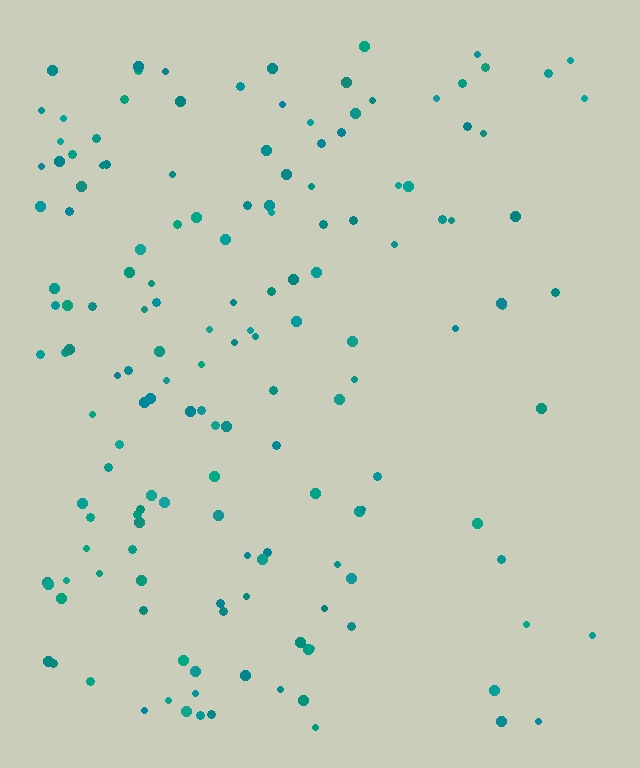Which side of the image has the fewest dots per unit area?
The right.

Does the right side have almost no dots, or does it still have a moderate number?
Still a moderate number, just noticeably fewer than the left.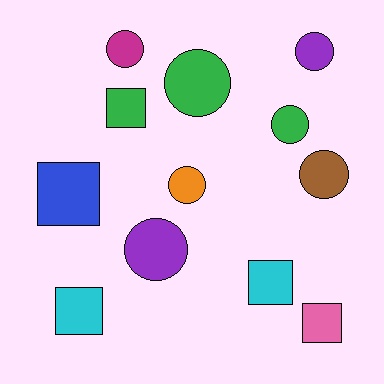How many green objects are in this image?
There are 3 green objects.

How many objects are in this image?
There are 12 objects.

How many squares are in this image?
There are 5 squares.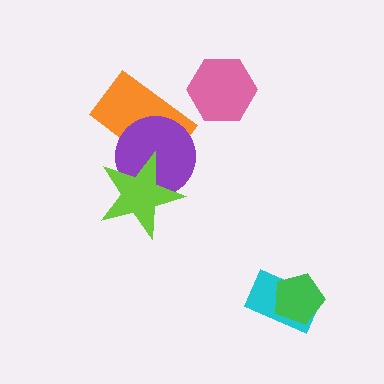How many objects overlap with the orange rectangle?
2 objects overlap with the orange rectangle.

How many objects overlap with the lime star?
2 objects overlap with the lime star.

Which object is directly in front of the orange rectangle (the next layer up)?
The purple circle is directly in front of the orange rectangle.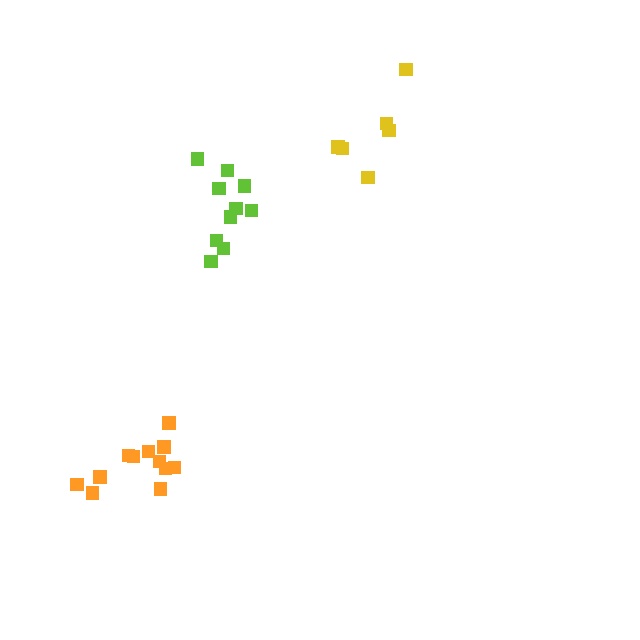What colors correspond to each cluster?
The clusters are colored: yellow, orange, lime.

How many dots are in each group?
Group 1: 6 dots, Group 2: 12 dots, Group 3: 10 dots (28 total).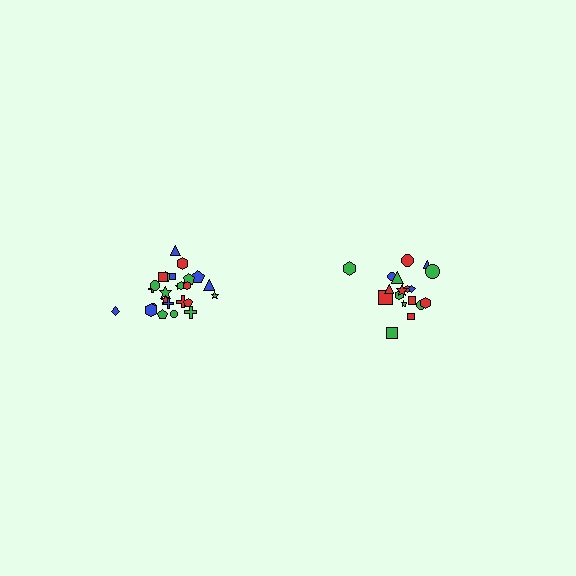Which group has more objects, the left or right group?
The left group.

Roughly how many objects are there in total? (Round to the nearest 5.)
Roughly 45 objects in total.